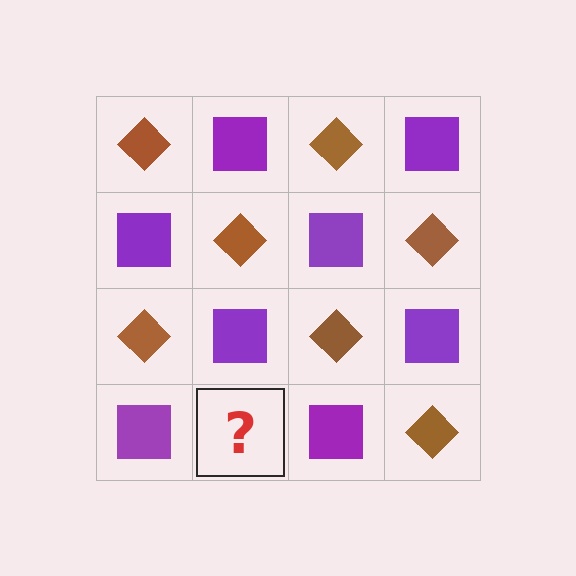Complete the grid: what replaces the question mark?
The question mark should be replaced with a brown diamond.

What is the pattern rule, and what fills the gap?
The rule is that it alternates brown diamond and purple square in a checkerboard pattern. The gap should be filled with a brown diamond.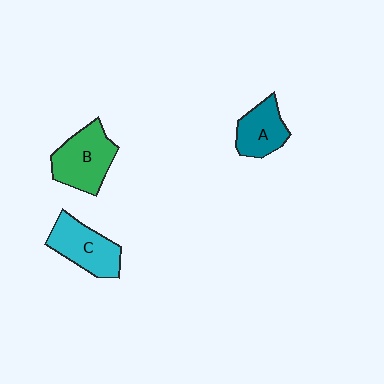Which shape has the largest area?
Shape B (green).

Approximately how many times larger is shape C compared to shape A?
Approximately 1.3 times.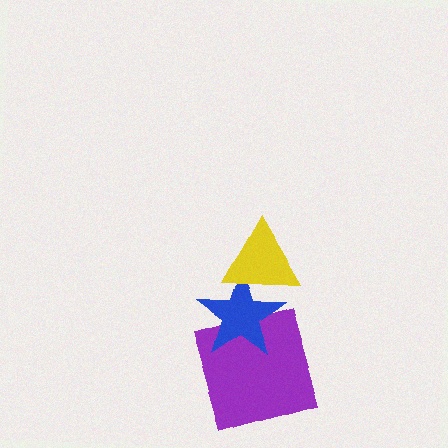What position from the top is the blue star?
The blue star is 2nd from the top.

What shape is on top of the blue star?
The yellow triangle is on top of the blue star.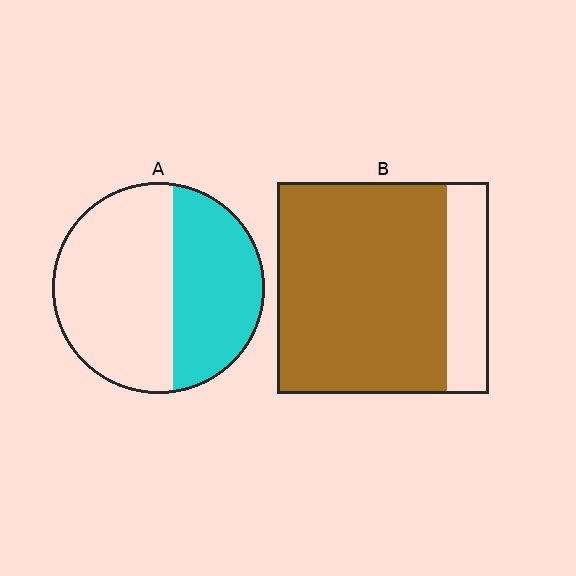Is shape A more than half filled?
No.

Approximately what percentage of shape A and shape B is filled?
A is approximately 40% and B is approximately 80%.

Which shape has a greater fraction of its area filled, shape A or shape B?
Shape B.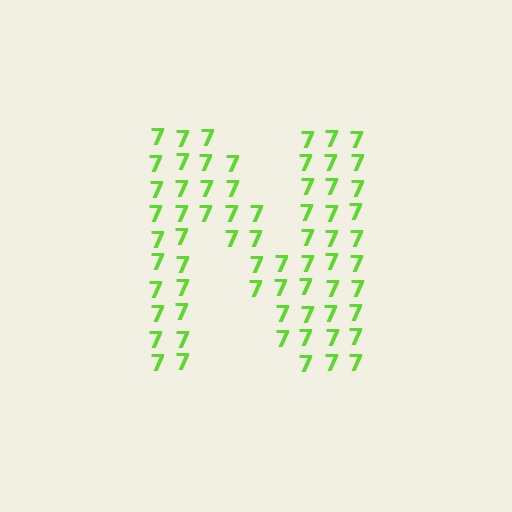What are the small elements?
The small elements are digit 7's.